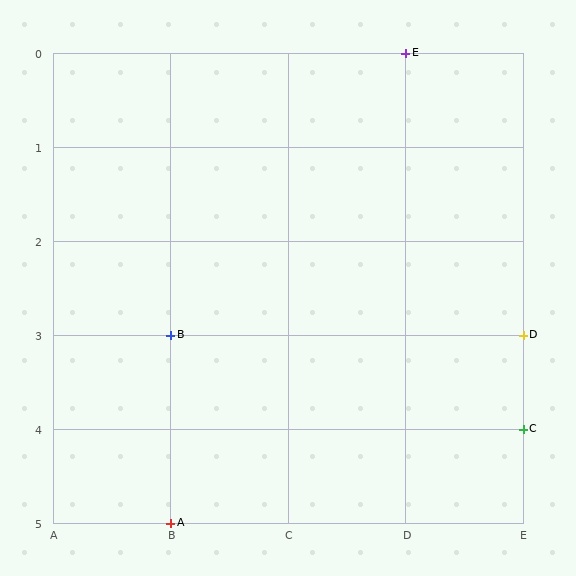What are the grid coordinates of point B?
Point B is at grid coordinates (B, 3).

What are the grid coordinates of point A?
Point A is at grid coordinates (B, 5).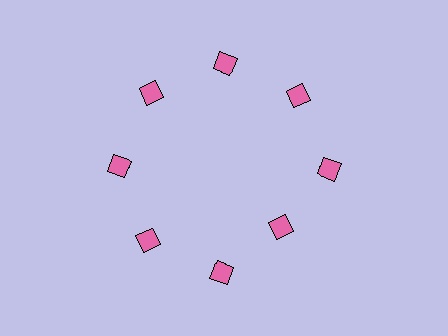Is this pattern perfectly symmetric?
No. The 8 pink diamonds are arranged in a ring, but one element near the 4 o'clock position is pulled inward toward the center, breaking the 8-fold rotational symmetry.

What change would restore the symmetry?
The symmetry would be restored by moving it outward, back onto the ring so that all 8 diamonds sit at equal angles and equal distance from the center.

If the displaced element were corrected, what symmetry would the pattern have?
It would have 8-fold rotational symmetry — the pattern would map onto itself every 45 degrees.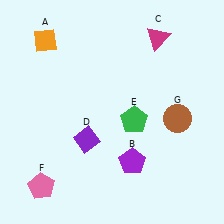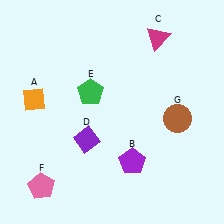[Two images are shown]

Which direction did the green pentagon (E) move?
The green pentagon (E) moved left.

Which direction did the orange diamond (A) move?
The orange diamond (A) moved down.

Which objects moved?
The objects that moved are: the orange diamond (A), the green pentagon (E).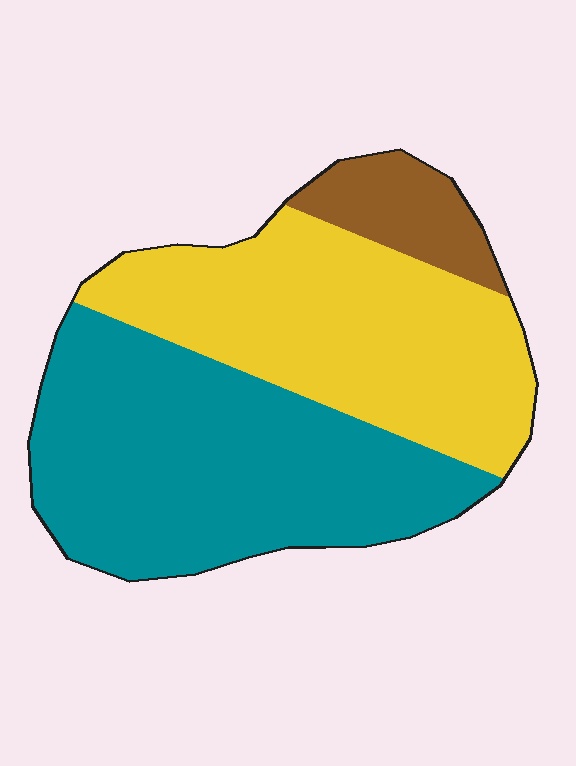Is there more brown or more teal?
Teal.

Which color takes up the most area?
Teal, at roughly 50%.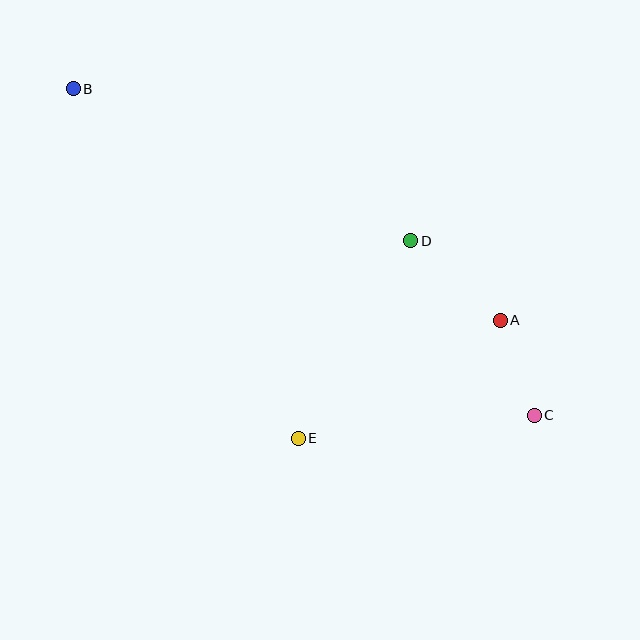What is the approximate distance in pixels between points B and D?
The distance between B and D is approximately 370 pixels.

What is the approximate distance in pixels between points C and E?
The distance between C and E is approximately 237 pixels.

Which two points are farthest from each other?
Points B and C are farthest from each other.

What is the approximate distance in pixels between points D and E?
The distance between D and E is approximately 227 pixels.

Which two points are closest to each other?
Points A and C are closest to each other.